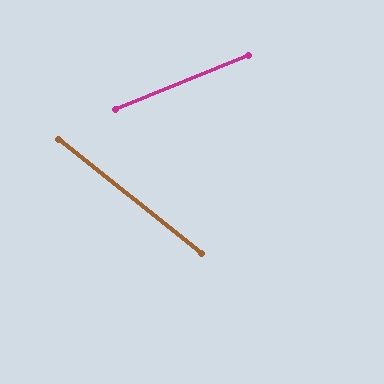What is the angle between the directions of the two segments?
Approximately 61 degrees.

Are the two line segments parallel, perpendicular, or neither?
Neither parallel nor perpendicular — they differ by about 61°.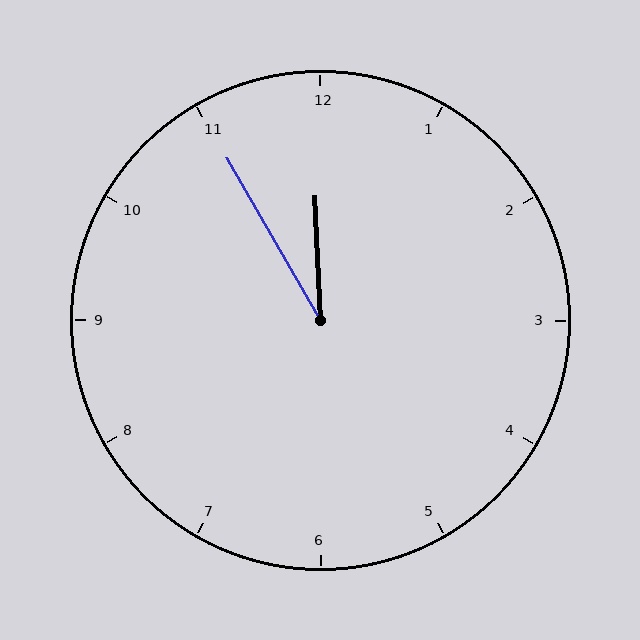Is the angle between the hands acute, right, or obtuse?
It is acute.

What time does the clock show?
11:55.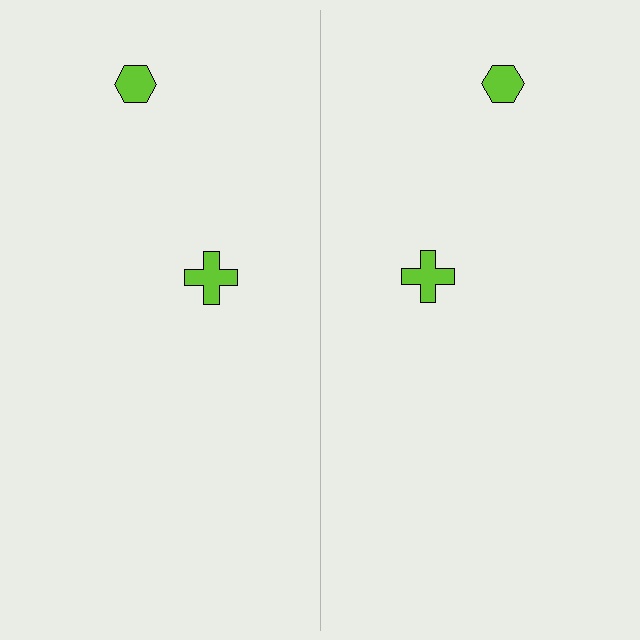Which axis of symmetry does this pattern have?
The pattern has a vertical axis of symmetry running through the center of the image.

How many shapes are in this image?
There are 4 shapes in this image.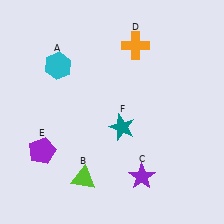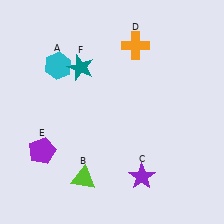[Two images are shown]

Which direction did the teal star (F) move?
The teal star (F) moved up.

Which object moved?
The teal star (F) moved up.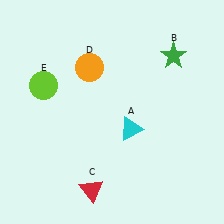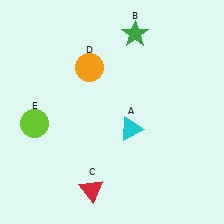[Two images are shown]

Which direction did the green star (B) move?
The green star (B) moved left.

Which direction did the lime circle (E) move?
The lime circle (E) moved down.